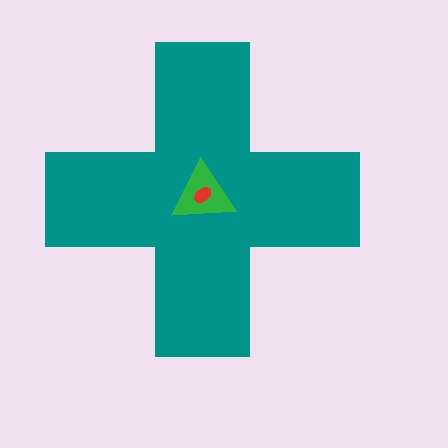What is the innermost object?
The red ellipse.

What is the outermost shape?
The teal cross.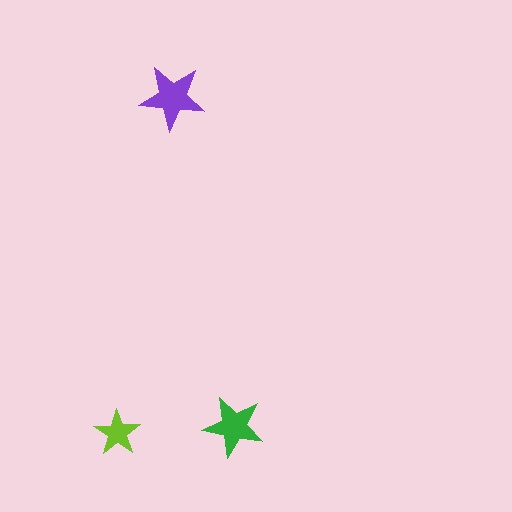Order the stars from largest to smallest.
the purple one, the green one, the lime one.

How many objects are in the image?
There are 3 objects in the image.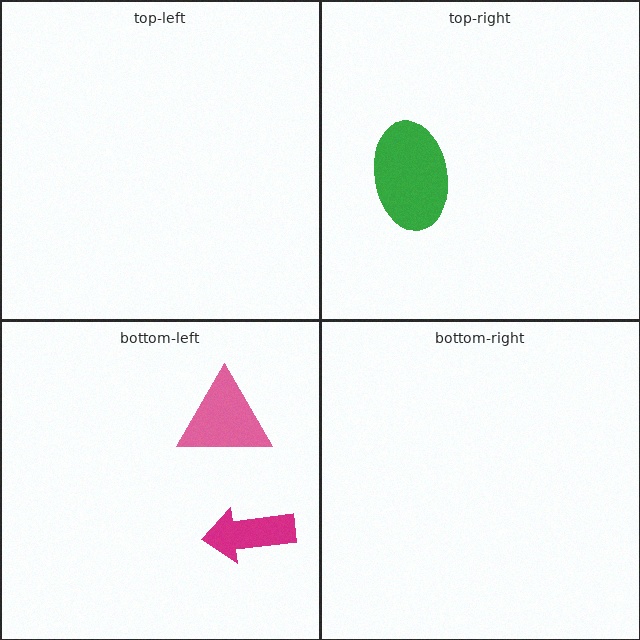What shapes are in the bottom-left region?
The pink triangle, the magenta arrow.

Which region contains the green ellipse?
The top-right region.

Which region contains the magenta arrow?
The bottom-left region.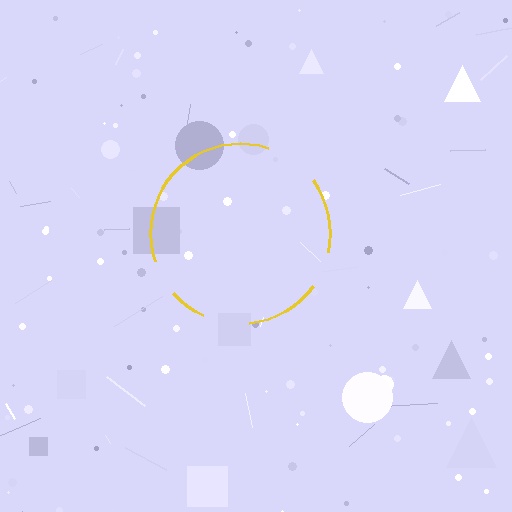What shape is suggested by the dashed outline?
The dashed outline suggests a circle.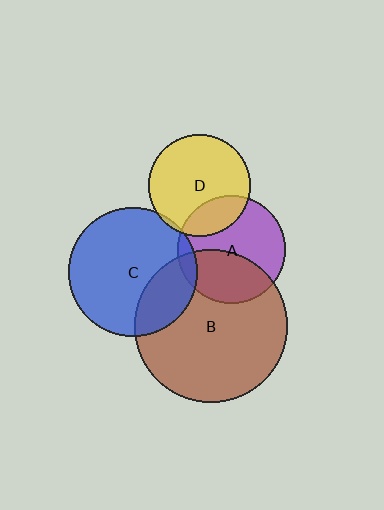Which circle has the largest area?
Circle B (brown).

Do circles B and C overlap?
Yes.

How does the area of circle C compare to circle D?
Approximately 1.6 times.